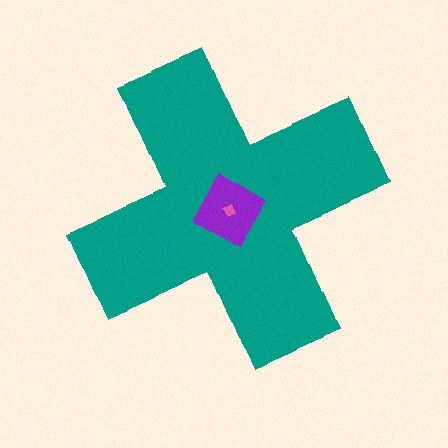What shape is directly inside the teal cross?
The purple diamond.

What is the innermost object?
The pink diamond.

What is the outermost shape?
The teal cross.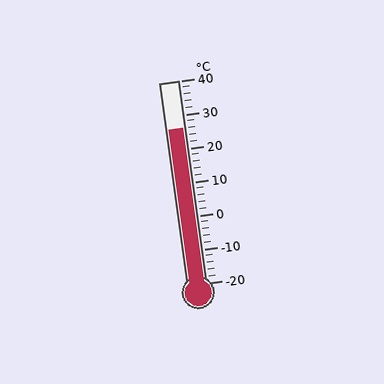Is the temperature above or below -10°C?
The temperature is above -10°C.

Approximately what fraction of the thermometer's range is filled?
The thermometer is filled to approximately 75% of its range.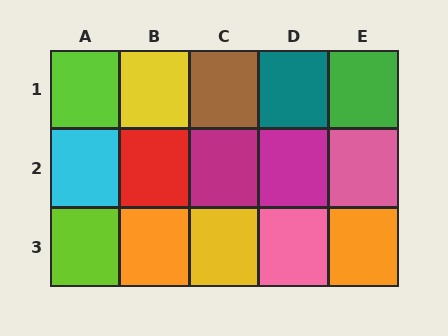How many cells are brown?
1 cell is brown.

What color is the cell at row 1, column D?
Teal.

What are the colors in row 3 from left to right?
Lime, orange, yellow, pink, orange.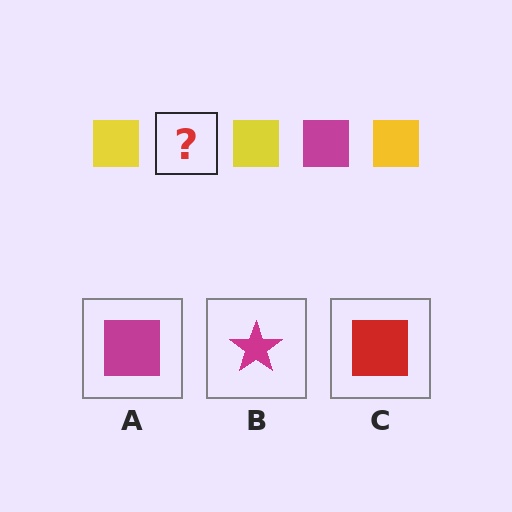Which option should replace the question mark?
Option A.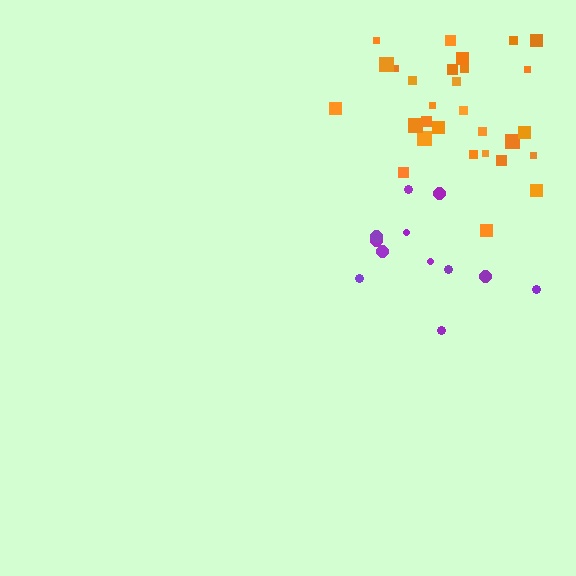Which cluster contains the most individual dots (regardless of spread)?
Orange (29).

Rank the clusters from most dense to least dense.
orange, purple.